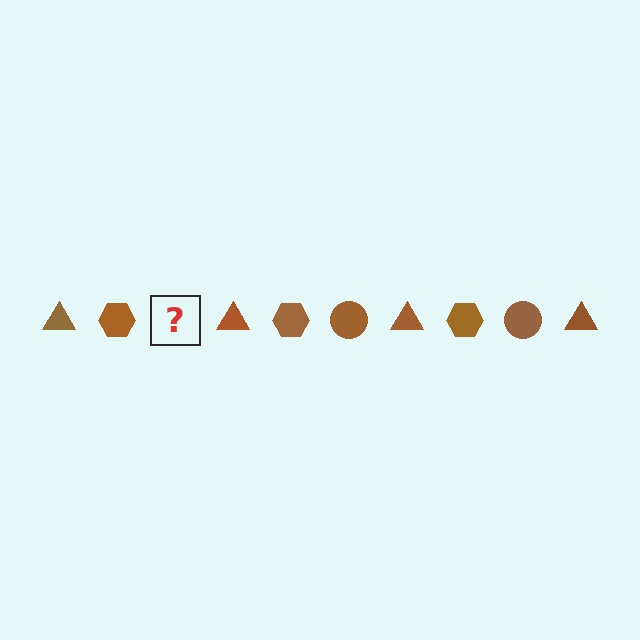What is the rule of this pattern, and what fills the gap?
The rule is that the pattern cycles through triangle, hexagon, circle shapes in brown. The gap should be filled with a brown circle.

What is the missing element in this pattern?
The missing element is a brown circle.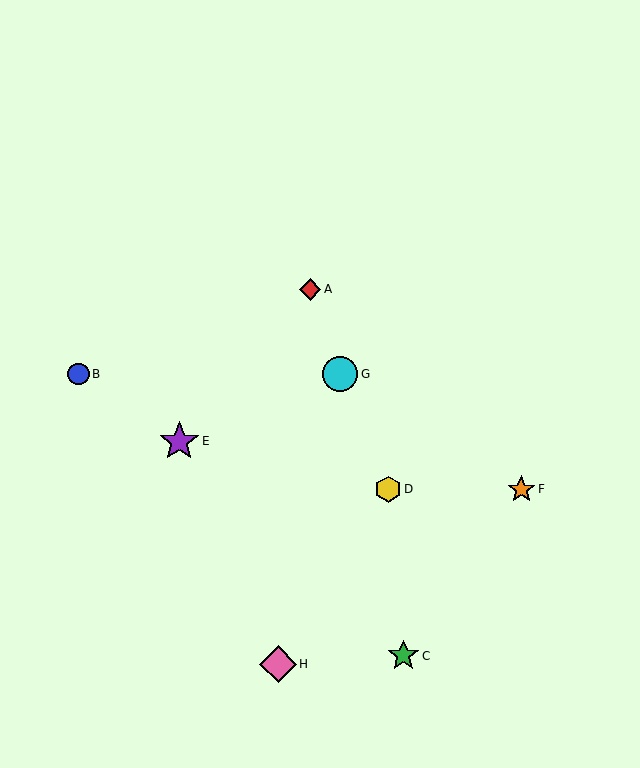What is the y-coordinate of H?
Object H is at y≈664.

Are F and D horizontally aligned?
Yes, both are at y≈489.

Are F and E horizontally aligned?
No, F is at y≈489 and E is at y≈441.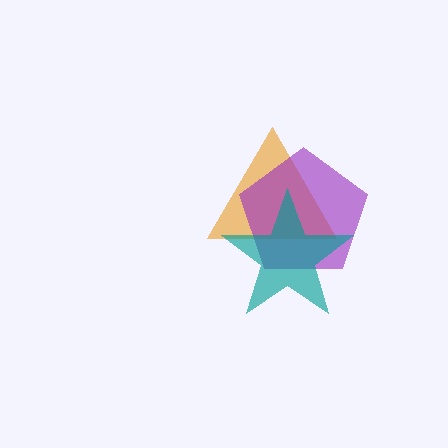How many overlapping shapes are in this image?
There are 3 overlapping shapes in the image.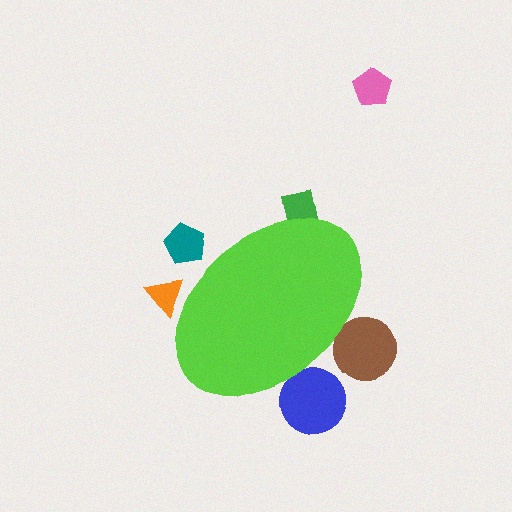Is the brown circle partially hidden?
Yes, the brown circle is partially hidden behind the lime ellipse.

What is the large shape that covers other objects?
A lime ellipse.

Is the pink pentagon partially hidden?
No, the pink pentagon is fully visible.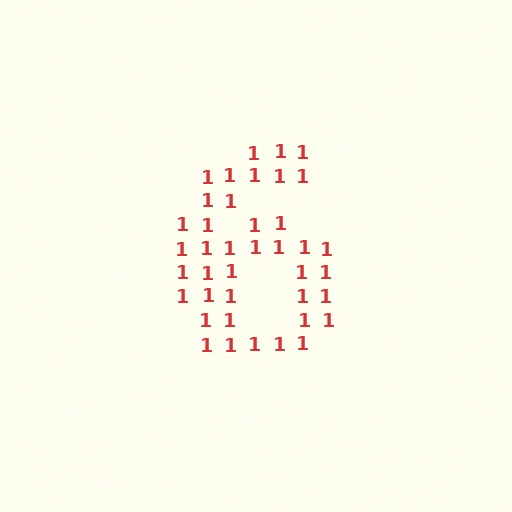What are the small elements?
The small elements are digit 1's.